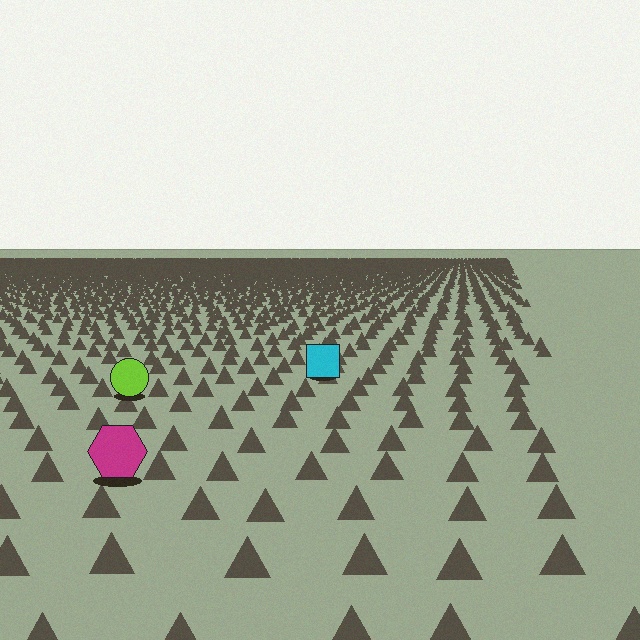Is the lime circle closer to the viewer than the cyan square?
Yes. The lime circle is closer — you can tell from the texture gradient: the ground texture is coarser near it.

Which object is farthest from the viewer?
The cyan square is farthest from the viewer. It appears smaller and the ground texture around it is denser.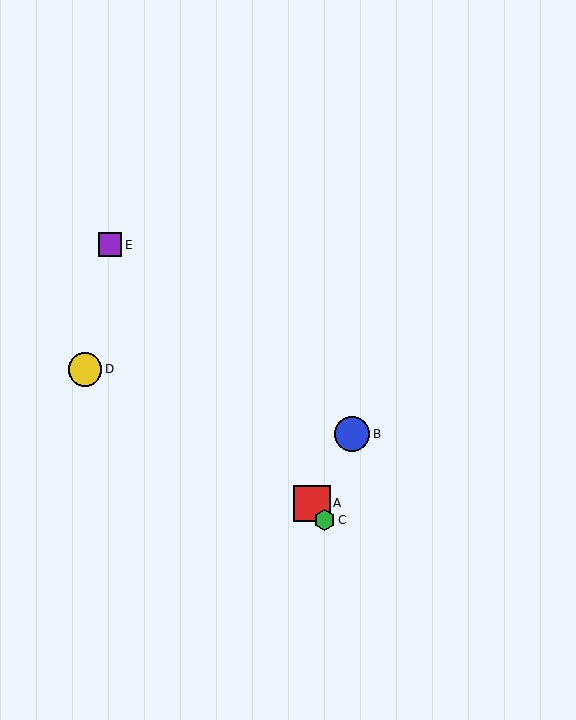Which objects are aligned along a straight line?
Objects A, C, E are aligned along a straight line.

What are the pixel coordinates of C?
Object C is at (325, 520).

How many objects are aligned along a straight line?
3 objects (A, C, E) are aligned along a straight line.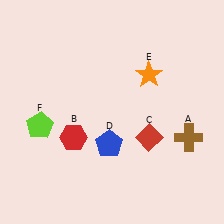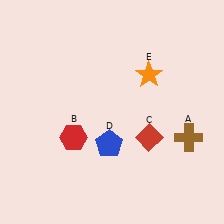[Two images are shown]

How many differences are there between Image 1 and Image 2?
There is 1 difference between the two images.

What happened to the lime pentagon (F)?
The lime pentagon (F) was removed in Image 2. It was in the bottom-left area of Image 1.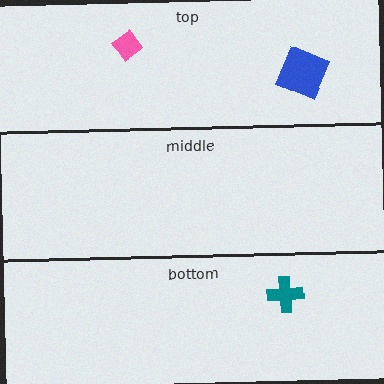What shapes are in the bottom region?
The teal cross.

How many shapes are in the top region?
2.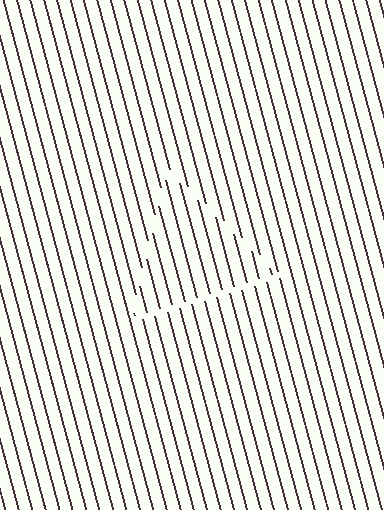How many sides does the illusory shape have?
3 sides — the line-ends trace a triangle.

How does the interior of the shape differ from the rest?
The interior of the shape contains the same grating, shifted by half a period — the contour is defined by the phase discontinuity where line-ends from the inner and outer gratings abut.